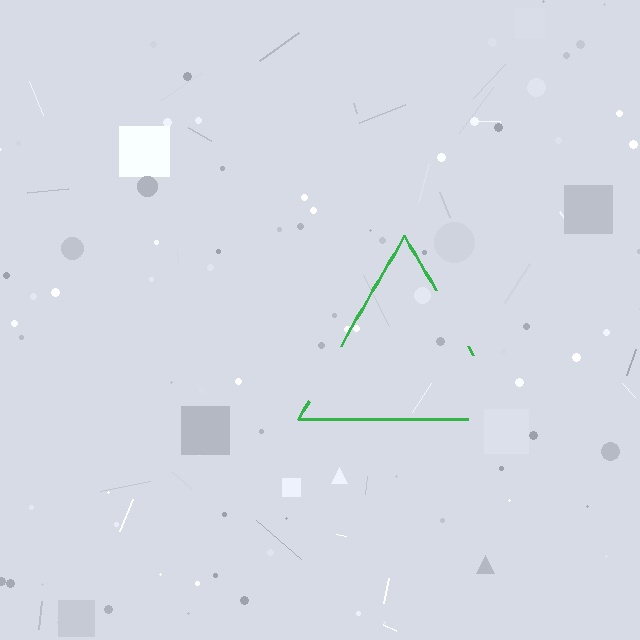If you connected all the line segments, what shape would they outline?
They would outline a triangle.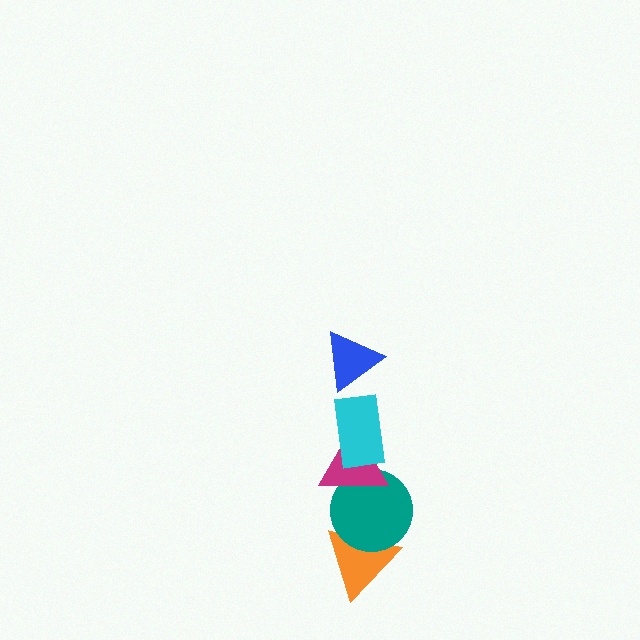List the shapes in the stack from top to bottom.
From top to bottom: the blue triangle, the cyan rectangle, the magenta triangle, the teal circle, the orange triangle.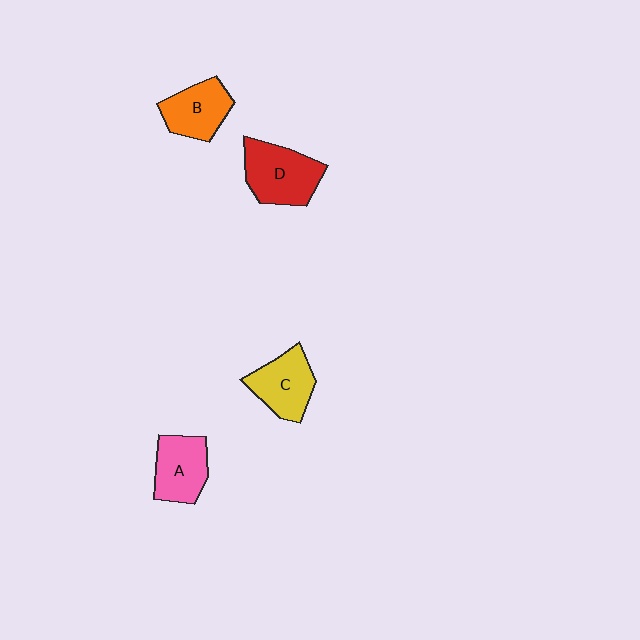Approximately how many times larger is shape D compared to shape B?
Approximately 1.3 times.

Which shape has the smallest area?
Shape B (orange).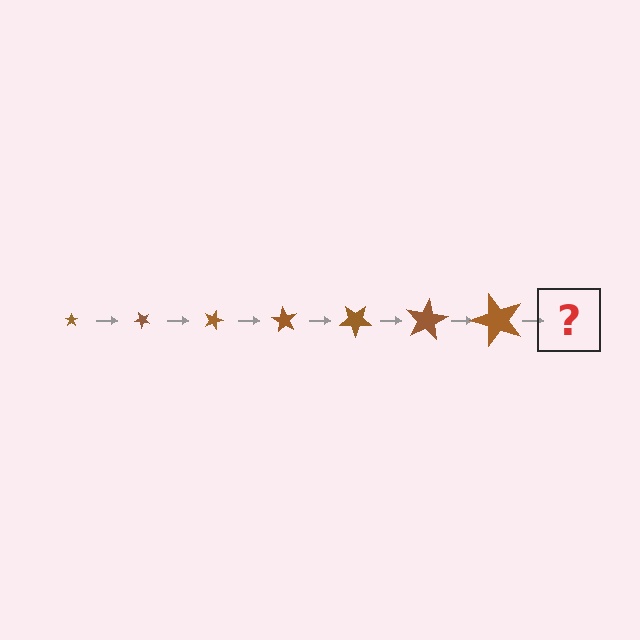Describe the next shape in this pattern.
It should be a star, larger than the previous one and rotated 315 degrees from the start.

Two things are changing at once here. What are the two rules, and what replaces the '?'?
The two rules are that the star grows larger each step and it rotates 45 degrees each step. The '?' should be a star, larger than the previous one and rotated 315 degrees from the start.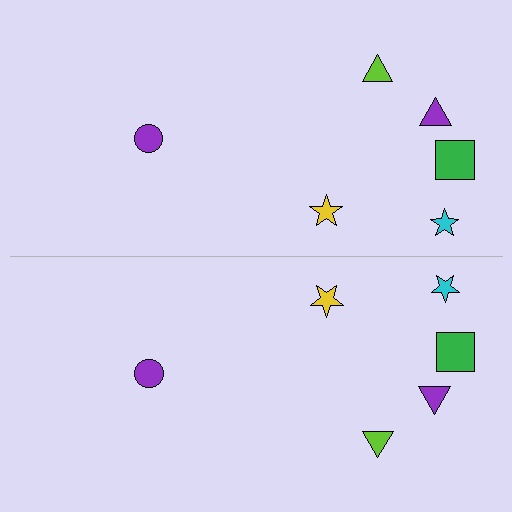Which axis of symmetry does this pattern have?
The pattern has a horizontal axis of symmetry running through the center of the image.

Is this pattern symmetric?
Yes, this pattern has bilateral (reflection) symmetry.